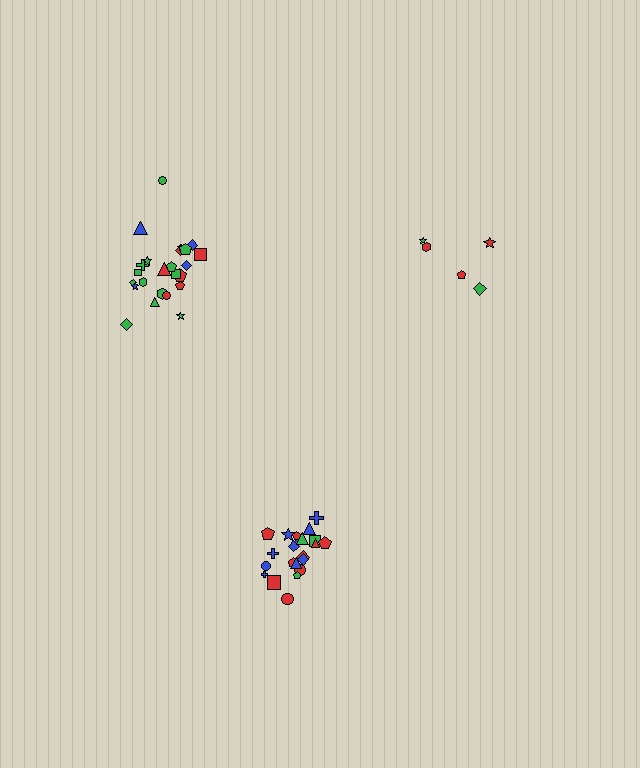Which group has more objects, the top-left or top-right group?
The top-left group.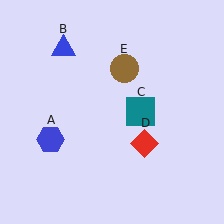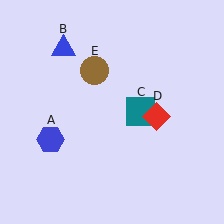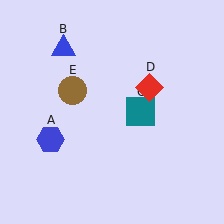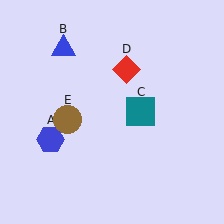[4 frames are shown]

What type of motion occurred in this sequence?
The red diamond (object D), brown circle (object E) rotated counterclockwise around the center of the scene.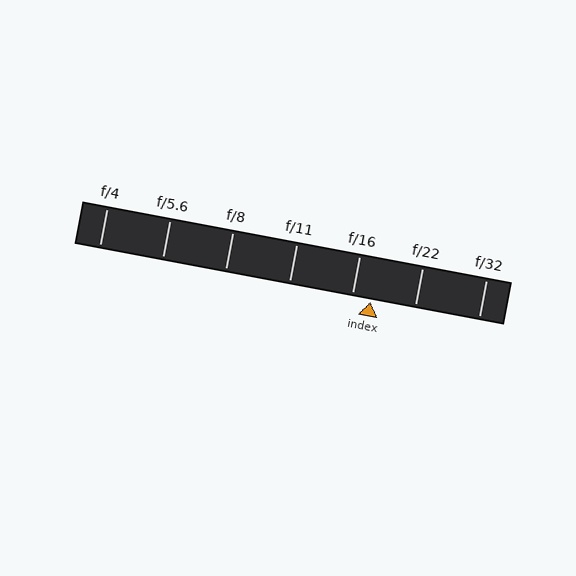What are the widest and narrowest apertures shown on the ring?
The widest aperture shown is f/4 and the narrowest is f/32.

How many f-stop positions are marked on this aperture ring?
There are 7 f-stop positions marked.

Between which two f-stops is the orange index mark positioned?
The index mark is between f/16 and f/22.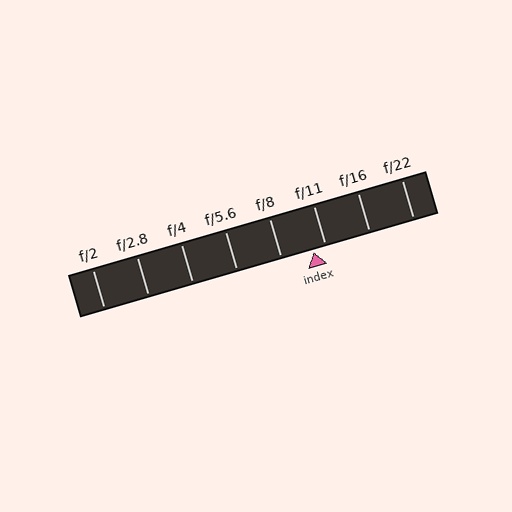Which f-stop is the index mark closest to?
The index mark is closest to f/11.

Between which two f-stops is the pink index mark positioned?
The index mark is between f/8 and f/11.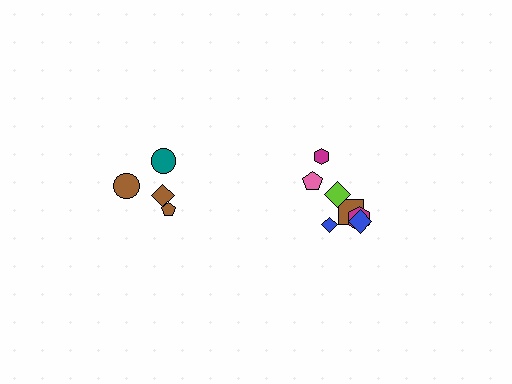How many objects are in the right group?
There are 7 objects.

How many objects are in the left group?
There are 4 objects.